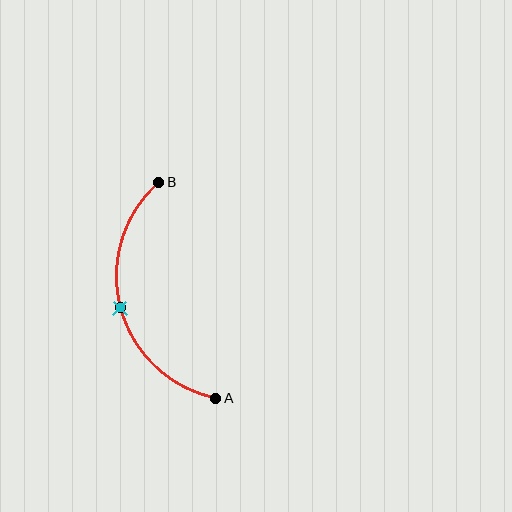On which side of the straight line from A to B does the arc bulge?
The arc bulges to the left of the straight line connecting A and B.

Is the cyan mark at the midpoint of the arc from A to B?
Yes. The cyan mark lies on the arc at equal arc-length from both A and B — it is the arc midpoint.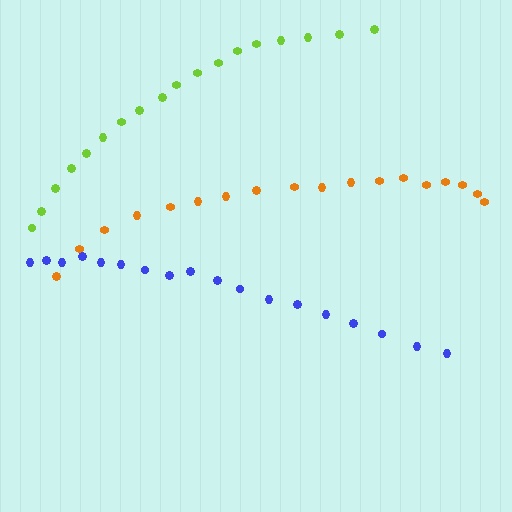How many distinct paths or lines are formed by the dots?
There are 3 distinct paths.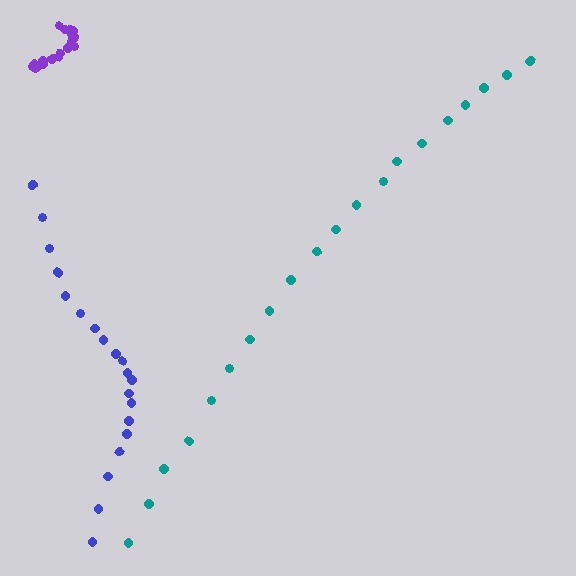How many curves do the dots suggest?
There are 3 distinct paths.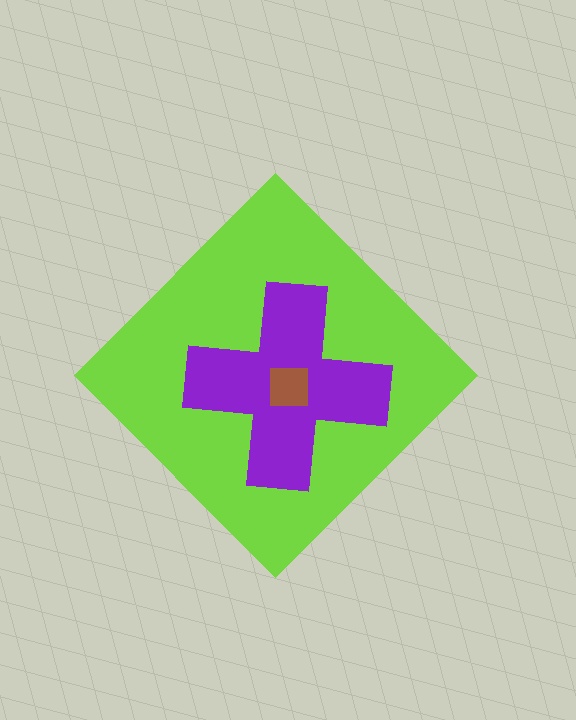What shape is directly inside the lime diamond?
The purple cross.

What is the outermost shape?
The lime diamond.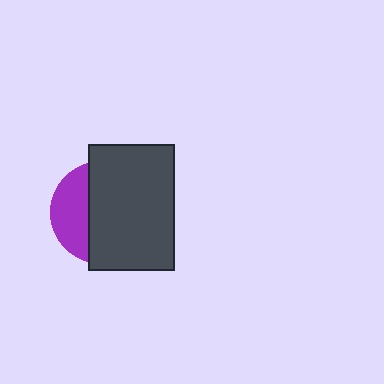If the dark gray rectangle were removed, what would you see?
You would see the complete purple circle.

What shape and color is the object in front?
The object in front is a dark gray rectangle.